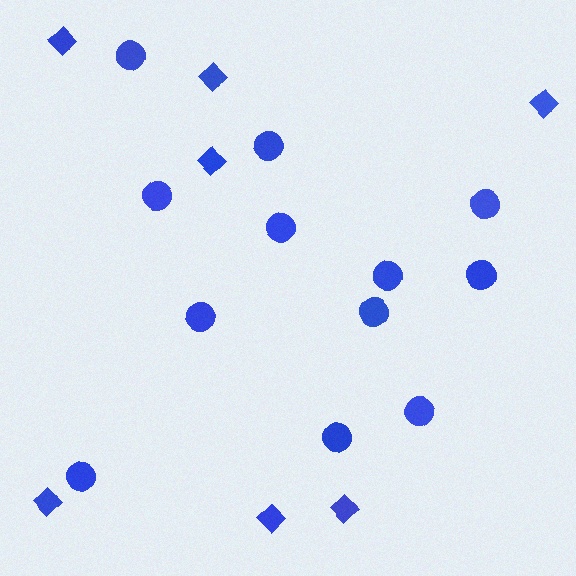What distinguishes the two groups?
There are 2 groups: one group of circles (12) and one group of diamonds (7).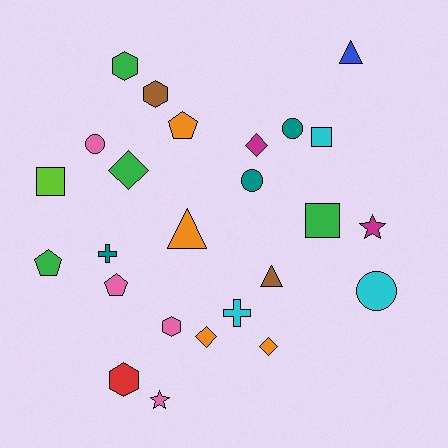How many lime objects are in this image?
There is 1 lime object.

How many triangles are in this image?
There are 3 triangles.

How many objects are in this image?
There are 25 objects.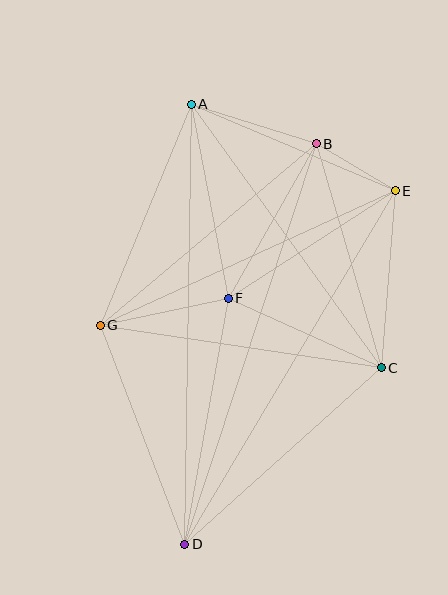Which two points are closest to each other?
Points B and E are closest to each other.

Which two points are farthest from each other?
Points A and D are farthest from each other.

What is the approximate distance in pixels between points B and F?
The distance between B and F is approximately 178 pixels.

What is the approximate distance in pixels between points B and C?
The distance between B and C is approximately 233 pixels.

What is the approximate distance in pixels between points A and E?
The distance between A and E is approximately 222 pixels.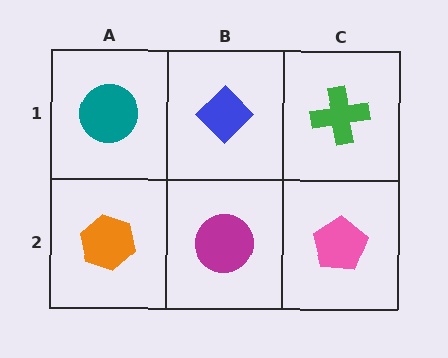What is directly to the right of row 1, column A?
A blue diamond.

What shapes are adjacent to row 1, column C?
A pink pentagon (row 2, column C), a blue diamond (row 1, column B).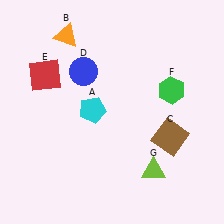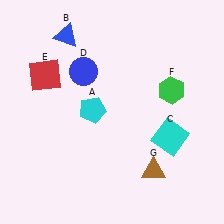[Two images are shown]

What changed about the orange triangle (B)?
In Image 1, B is orange. In Image 2, it changed to blue.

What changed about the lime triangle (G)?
In Image 1, G is lime. In Image 2, it changed to brown.